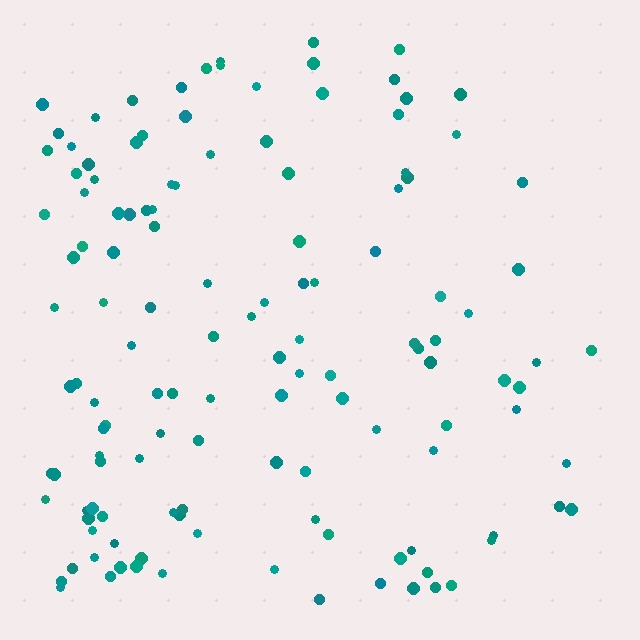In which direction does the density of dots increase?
From right to left, with the left side densest.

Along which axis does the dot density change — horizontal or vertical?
Horizontal.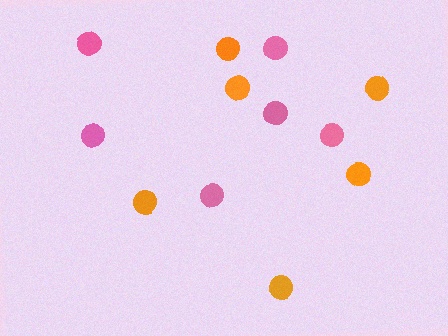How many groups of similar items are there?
There are 2 groups: one group of pink circles (6) and one group of orange circles (6).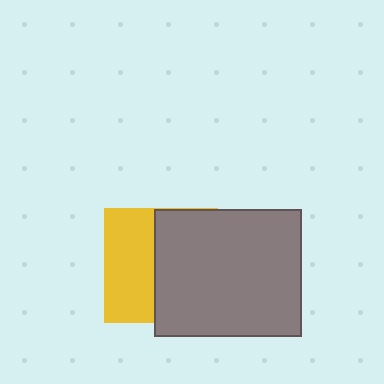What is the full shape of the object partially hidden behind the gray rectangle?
The partially hidden object is a yellow square.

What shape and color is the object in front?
The object in front is a gray rectangle.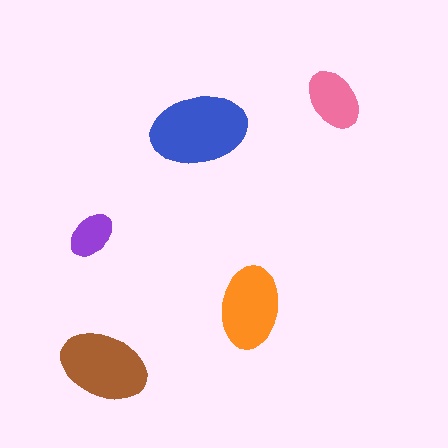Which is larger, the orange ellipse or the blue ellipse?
The blue one.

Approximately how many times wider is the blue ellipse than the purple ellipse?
About 2 times wider.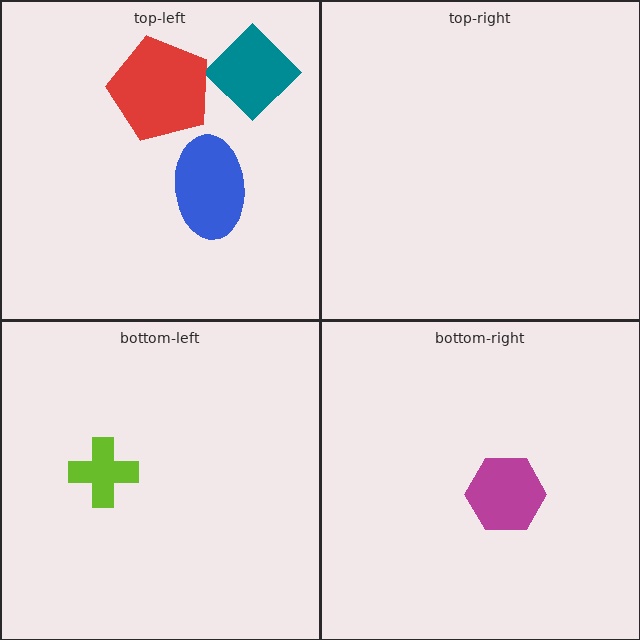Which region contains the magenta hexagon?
The bottom-right region.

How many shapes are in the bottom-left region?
1.